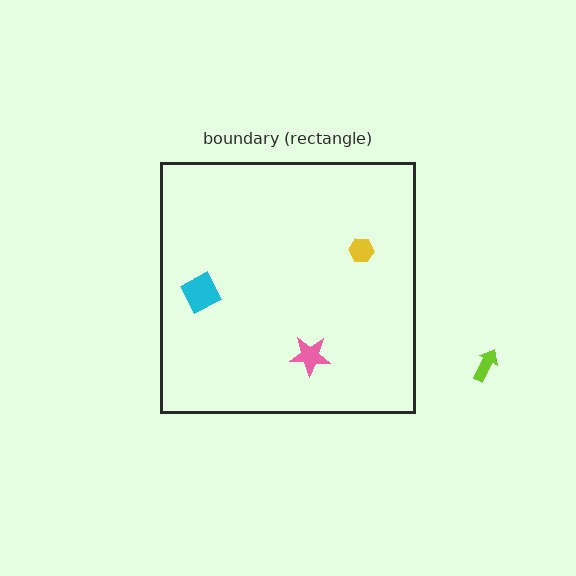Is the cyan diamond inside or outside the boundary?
Inside.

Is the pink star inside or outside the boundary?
Inside.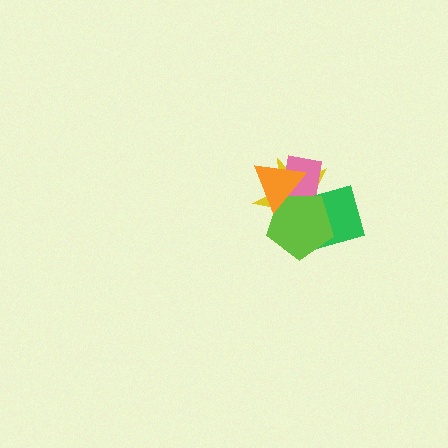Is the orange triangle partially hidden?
No, no other shape covers it.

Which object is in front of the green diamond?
The lime pentagon is in front of the green diamond.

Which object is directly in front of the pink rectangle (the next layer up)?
The green diamond is directly in front of the pink rectangle.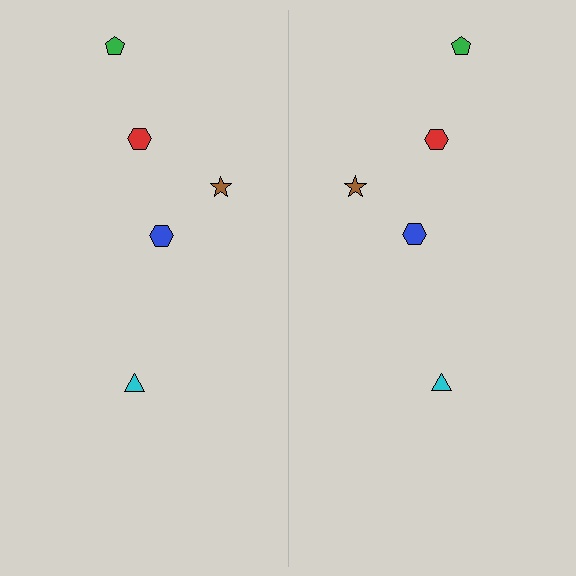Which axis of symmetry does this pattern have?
The pattern has a vertical axis of symmetry running through the center of the image.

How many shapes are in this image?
There are 10 shapes in this image.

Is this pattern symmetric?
Yes, this pattern has bilateral (reflection) symmetry.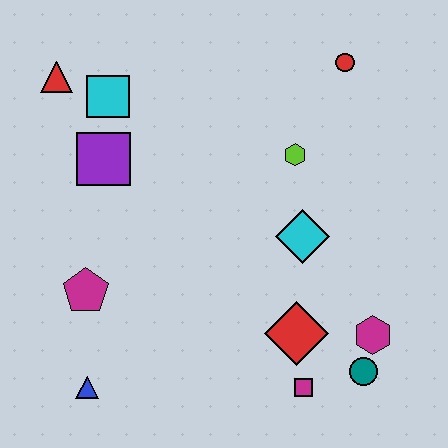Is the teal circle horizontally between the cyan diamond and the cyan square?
No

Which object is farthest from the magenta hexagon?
The red triangle is farthest from the magenta hexagon.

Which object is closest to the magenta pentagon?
The blue triangle is closest to the magenta pentagon.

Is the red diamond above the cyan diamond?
No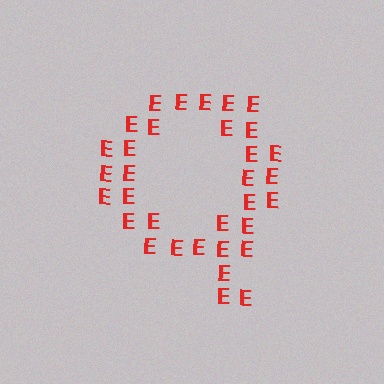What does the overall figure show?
The overall figure shows the letter Q.